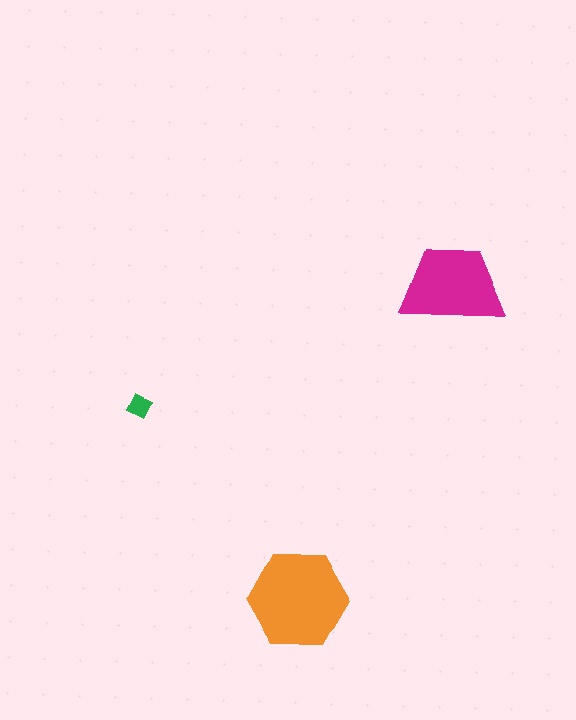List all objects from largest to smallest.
The orange hexagon, the magenta trapezoid, the green diamond.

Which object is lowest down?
The orange hexagon is bottommost.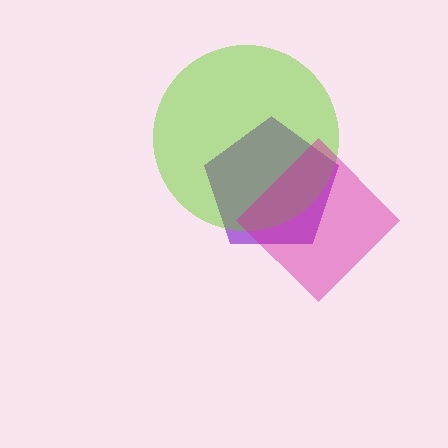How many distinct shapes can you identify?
There are 3 distinct shapes: a purple pentagon, a lime circle, a magenta diamond.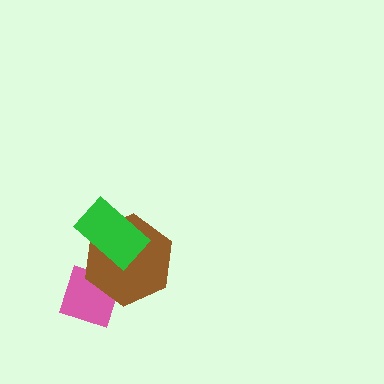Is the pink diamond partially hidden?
Yes, it is partially covered by another shape.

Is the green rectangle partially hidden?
No, no other shape covers it.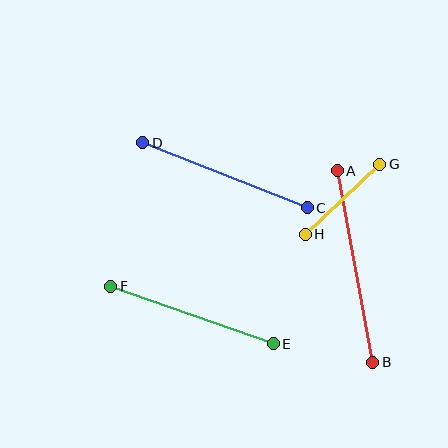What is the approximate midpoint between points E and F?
The midpoint is at approximately (192, 315) pixels.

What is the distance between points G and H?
The distance is approximately 102 pixels.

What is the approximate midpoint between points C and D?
The midpoint is at approximately (225, 175) pixels.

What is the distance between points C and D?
The distance is approximately 177 pixels.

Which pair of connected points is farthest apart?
Points A and B are farthest apart.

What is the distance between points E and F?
The distance is approximately 172 pixels.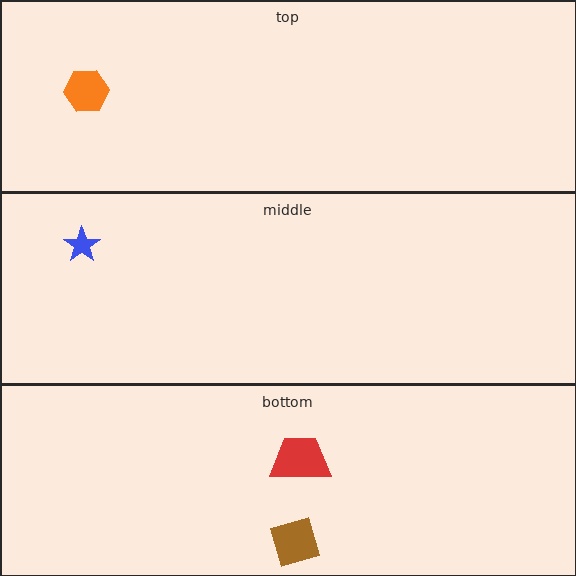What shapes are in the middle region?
The blue star.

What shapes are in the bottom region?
The red trapezoid, the brown square.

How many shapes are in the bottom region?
2.